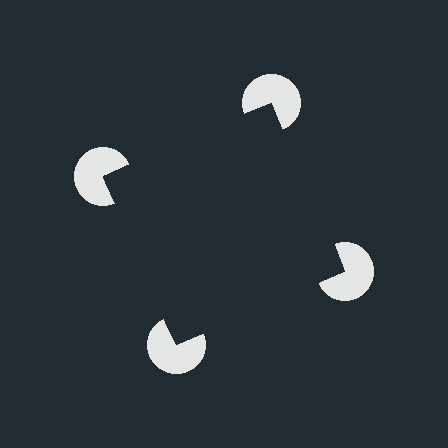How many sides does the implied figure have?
4 sides.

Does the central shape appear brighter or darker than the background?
It typically appears slightly darker than the background, even though no actual brightness change is drawn.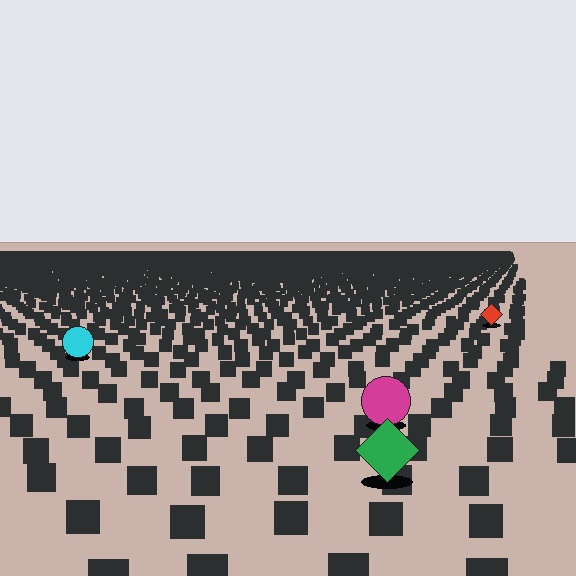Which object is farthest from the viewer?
The red diamond is farthest from the viewer. It appears smaller and the ground texture around it is denser.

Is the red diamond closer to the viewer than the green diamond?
No. The green diamond is closer — you can tell from the texture gradient: the ground texture is coarser near it.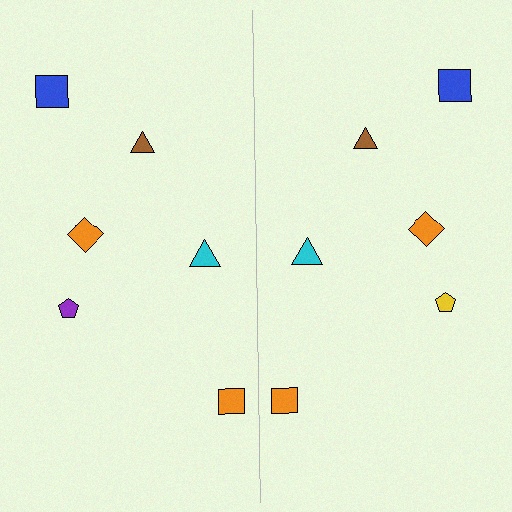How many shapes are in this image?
There are 12 shapes in this image.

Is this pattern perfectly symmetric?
No, the pattern is not perfectly symmetric. The yellow pentagon on the right side breaks the symmetry — its mirror counterpart is purple.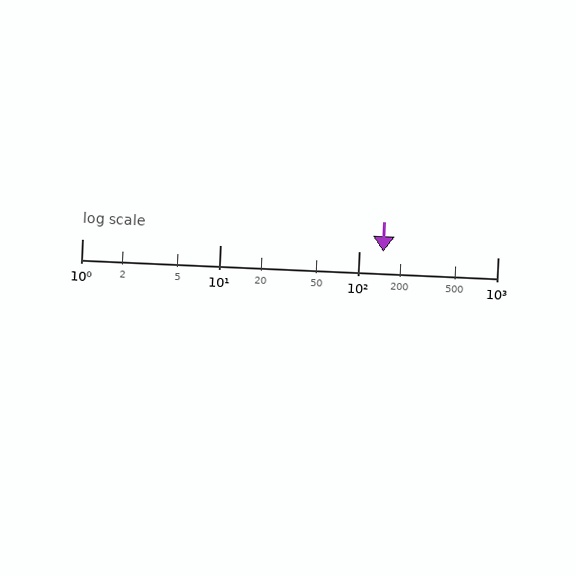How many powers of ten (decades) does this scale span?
The scale spans 3 decades, from 1 to 1000.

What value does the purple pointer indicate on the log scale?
The pointer indicates approximately 150.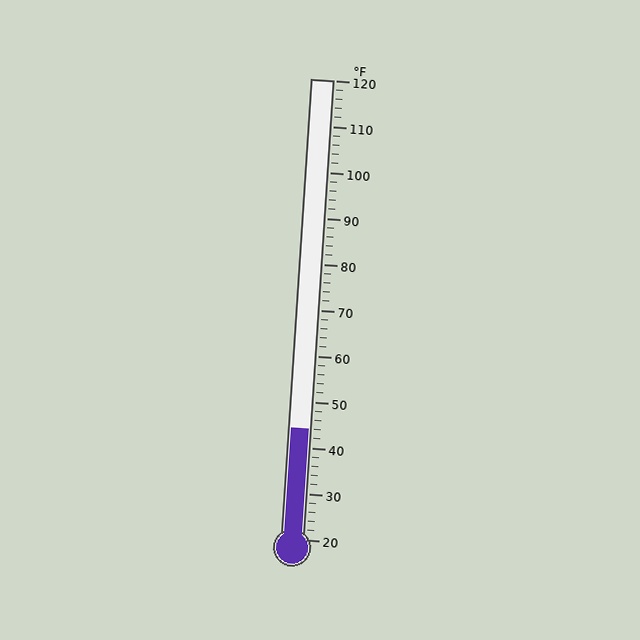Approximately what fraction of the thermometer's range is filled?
The thermometer is filled to approximately 25% of its range.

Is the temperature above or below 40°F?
The temperature is above 40°F.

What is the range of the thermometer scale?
The thermometer scale ranges from 20°F to 120°F.